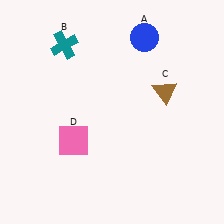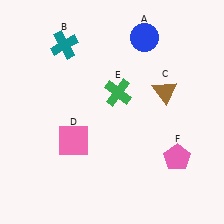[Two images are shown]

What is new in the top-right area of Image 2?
A green cross (E) was added in the top-right area of Image 2.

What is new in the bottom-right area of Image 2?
A pink pentagon (F) was added in the bottom-right area of Image 2.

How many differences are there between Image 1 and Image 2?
There are 2 differences between the two images.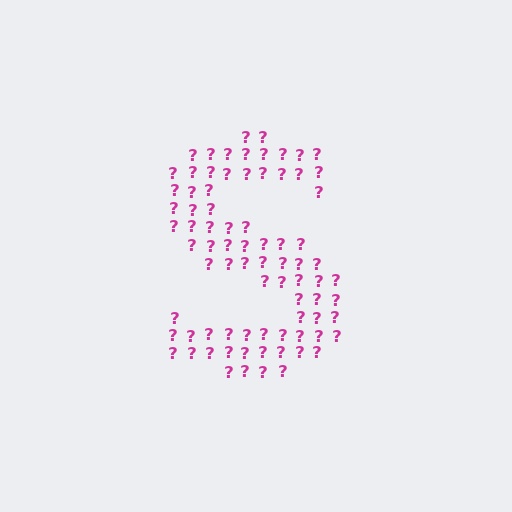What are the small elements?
The small elements are question marks.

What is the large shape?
The large shape is the letter S.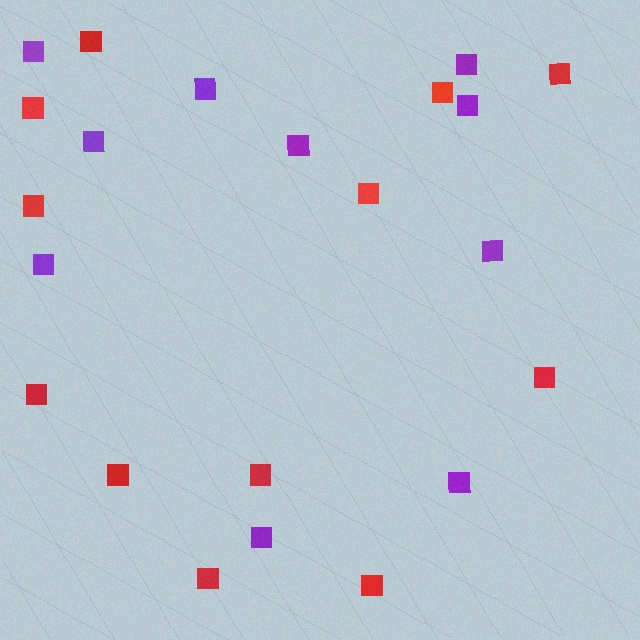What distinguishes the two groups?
There are 2 groups: one group of red squares (12) and one group of purple squares (10).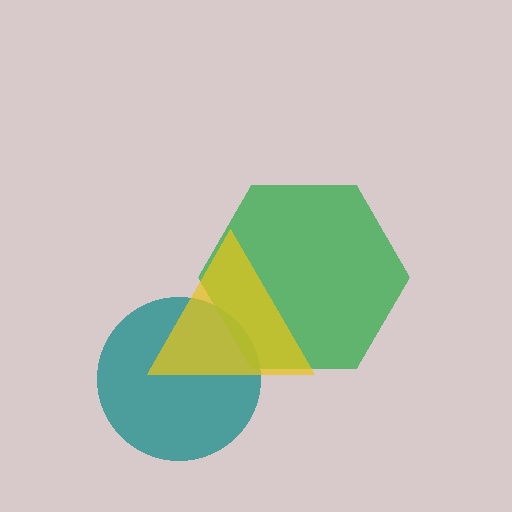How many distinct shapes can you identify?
There are 3 distinct shapes: a teal circle, a green hexagon, a yellow triangle.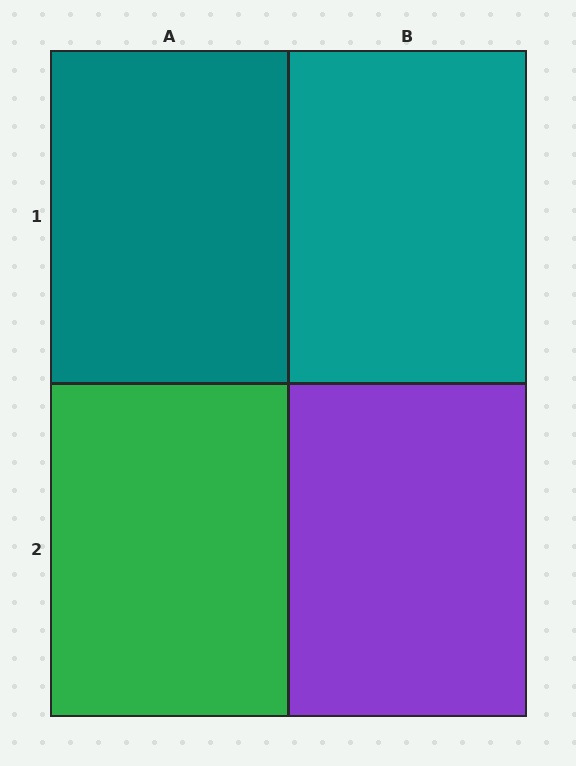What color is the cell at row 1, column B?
Teal.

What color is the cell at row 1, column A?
Teal.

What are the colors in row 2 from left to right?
Green, purple.